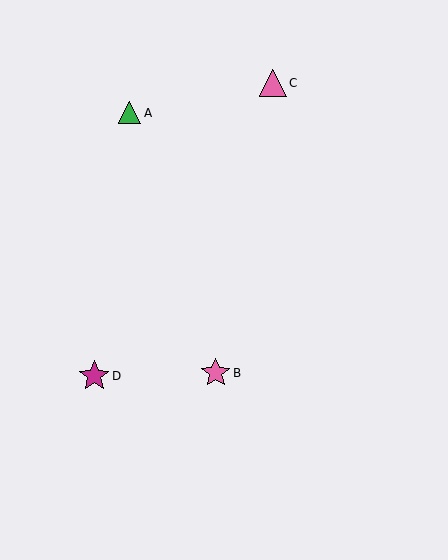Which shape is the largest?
The magenta star (labeled D) is the largest.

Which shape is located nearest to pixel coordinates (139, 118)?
The green triangle (labeled A) at (130, 113) is nearest to that location.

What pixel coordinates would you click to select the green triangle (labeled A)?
Click at (130, 113) to select the green triangle A.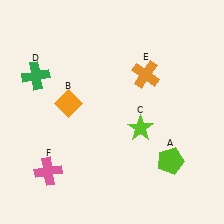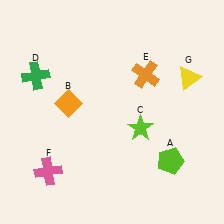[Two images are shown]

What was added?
A yellow triangle (G) was added in Image 2.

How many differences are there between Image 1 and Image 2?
There is 1 difference between the two images.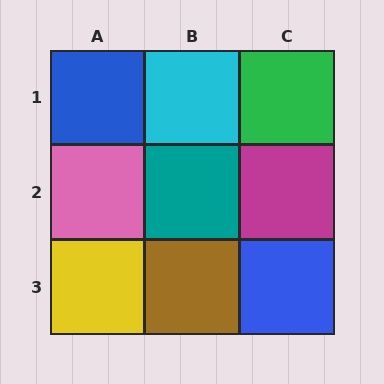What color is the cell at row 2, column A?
Pink.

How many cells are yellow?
1 cell is yellow.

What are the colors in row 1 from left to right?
Blue, cyan, green.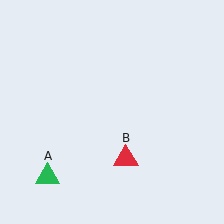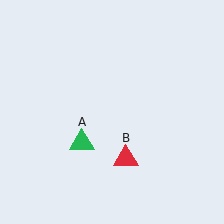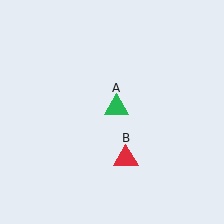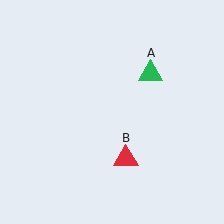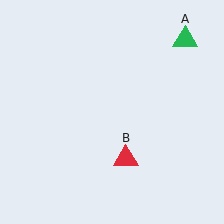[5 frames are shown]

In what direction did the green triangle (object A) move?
The green triangle (object A) moved up and to the right.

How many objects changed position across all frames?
1 object changed position: green triangle (object A).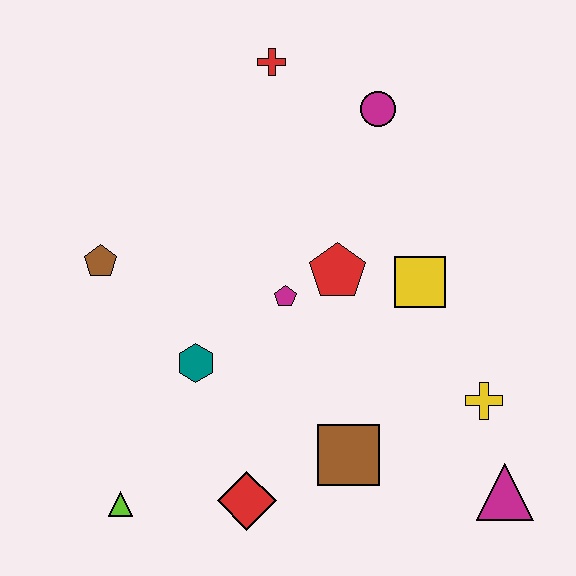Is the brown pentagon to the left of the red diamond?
Yes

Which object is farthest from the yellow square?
The lime triangle is farthest from the yellow square.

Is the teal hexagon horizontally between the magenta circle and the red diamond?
No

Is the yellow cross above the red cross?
No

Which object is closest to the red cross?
The magenta circle is closest to the red cross.